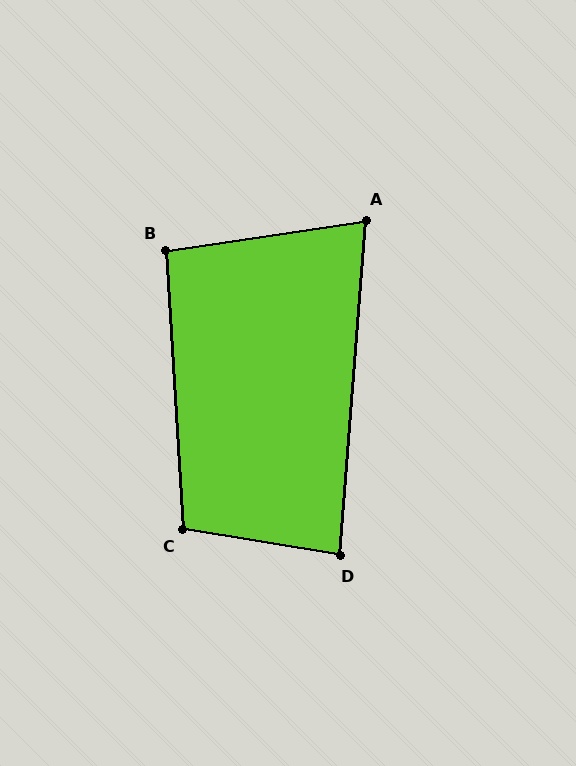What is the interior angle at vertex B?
Approximately 95 degrees (obtuse).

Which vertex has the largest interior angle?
C, at approximately 103 degrees.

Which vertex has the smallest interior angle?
A, at approximately 77 degrees.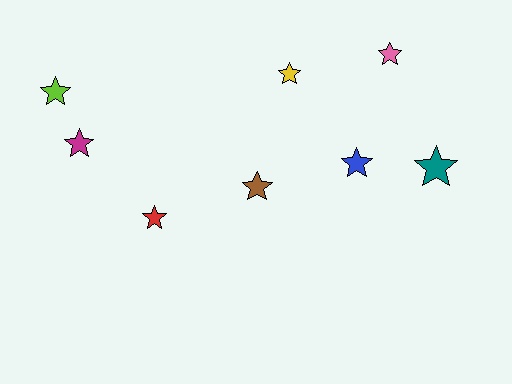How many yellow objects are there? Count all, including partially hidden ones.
There is 1 yellow object.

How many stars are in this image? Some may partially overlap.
There are 8 stars.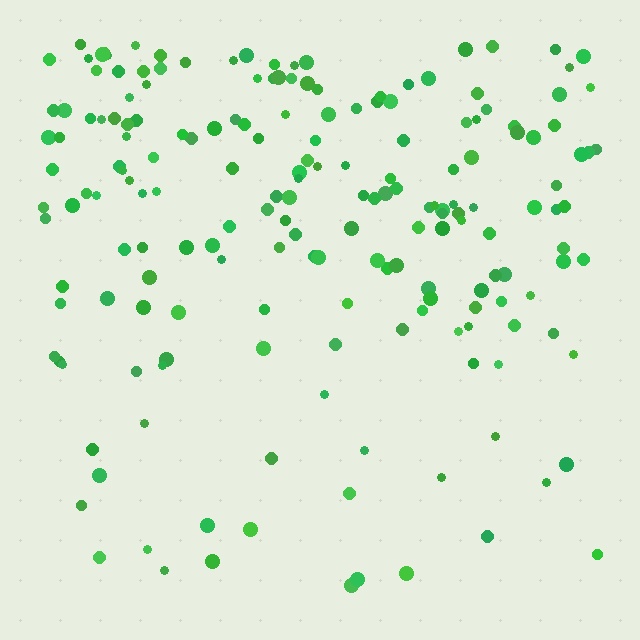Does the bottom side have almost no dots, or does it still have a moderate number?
Still a moderate number, just noticeably fewer than the top.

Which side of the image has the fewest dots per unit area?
The bottom.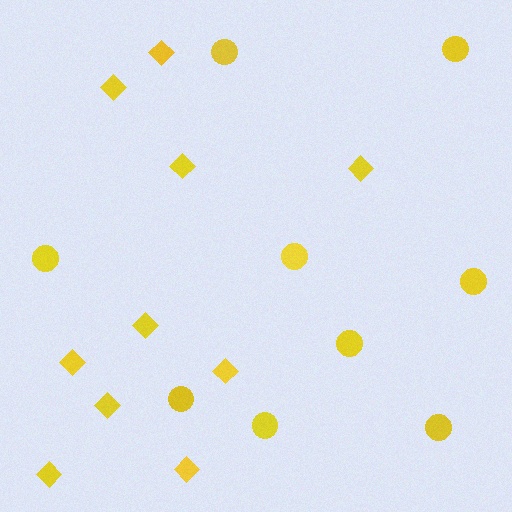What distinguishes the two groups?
There are 2 groups: one group of circles (9) and one group of diamonds (10).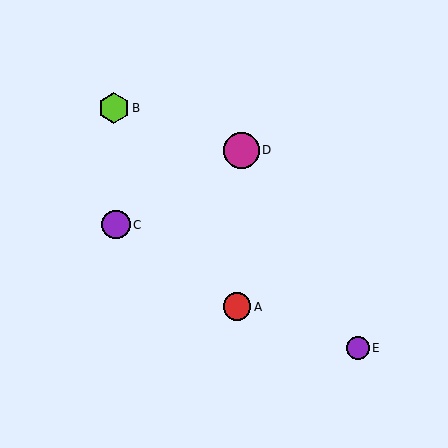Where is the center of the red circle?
The center of the red circle is at (237, 307).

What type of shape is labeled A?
Shape A is a red circle.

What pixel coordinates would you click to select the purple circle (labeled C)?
Click at (116, 225) to select the purple circle C.